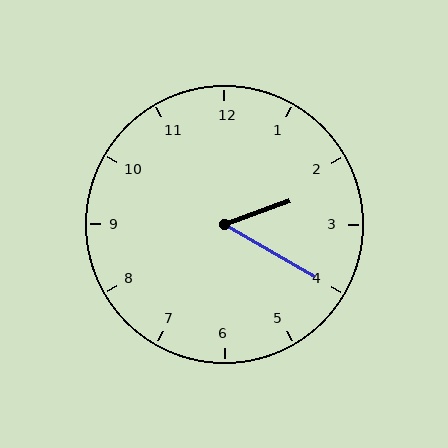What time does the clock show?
2:20.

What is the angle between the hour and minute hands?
Approximately 50 degrees.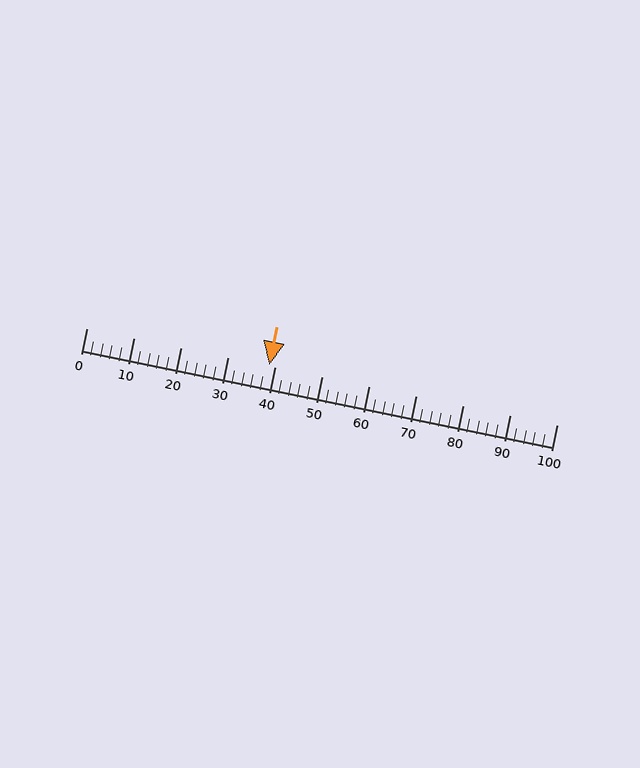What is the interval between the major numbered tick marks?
The major tick marks are spaced 10 units apart.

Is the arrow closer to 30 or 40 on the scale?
The arrow is closer to 40.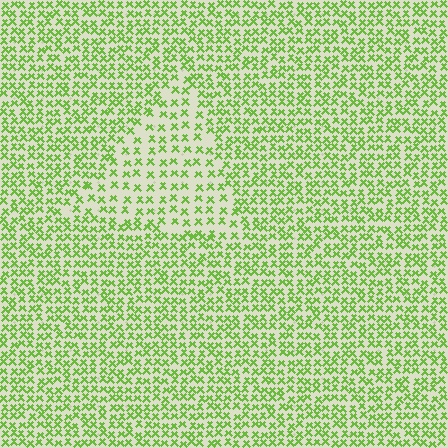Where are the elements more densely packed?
The elements are more densely packed outside the triangle boundary.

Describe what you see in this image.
The image contains small lime elements arranged at two different densities. A triangle-shaped region is visible where the elements are less densely packed than the surrounding area.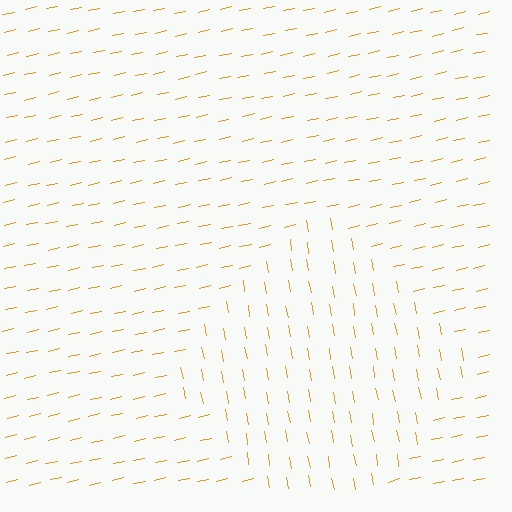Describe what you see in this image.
The image is filled with small orange line segments. A diamond region in the image has lines oriented differently from the surrounding lines, creating a visible texture boundary.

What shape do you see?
I see a diamond.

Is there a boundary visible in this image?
Yes, there is a texture boundary formed by a change in line orientation.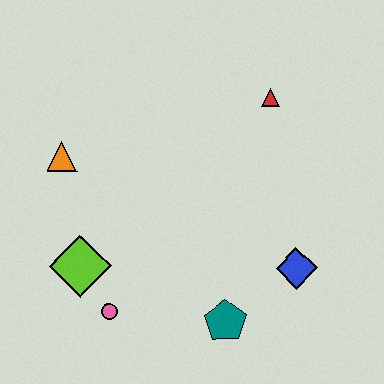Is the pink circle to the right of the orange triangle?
Yes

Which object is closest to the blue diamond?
The teal pentagon is closest to the blue diamond.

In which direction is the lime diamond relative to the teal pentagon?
The lime diamond is to the left of the teal pentagon.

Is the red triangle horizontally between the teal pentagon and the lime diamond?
No